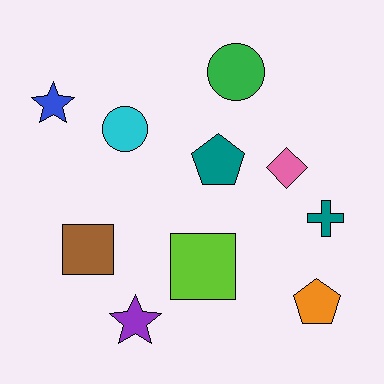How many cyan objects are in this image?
There is 1 cyan object.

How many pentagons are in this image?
There are 2 pentagons.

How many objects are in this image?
There are 10 objects.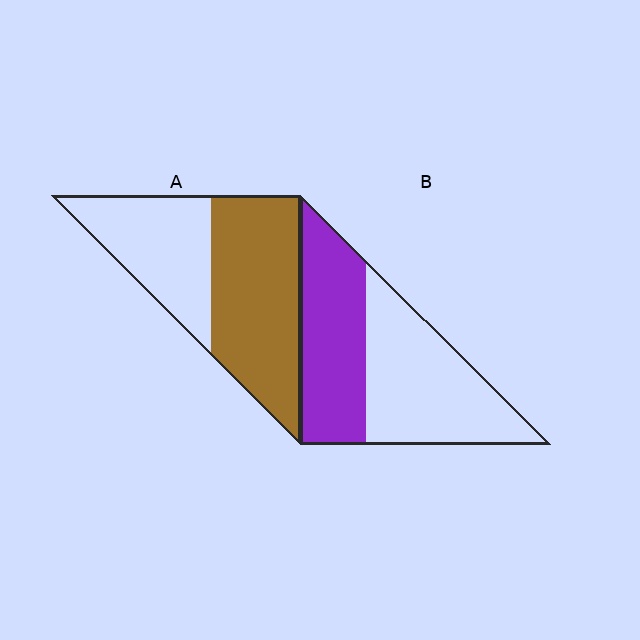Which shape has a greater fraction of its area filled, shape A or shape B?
Shape A.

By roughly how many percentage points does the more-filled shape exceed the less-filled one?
By roughly 15 percentage points (A over B).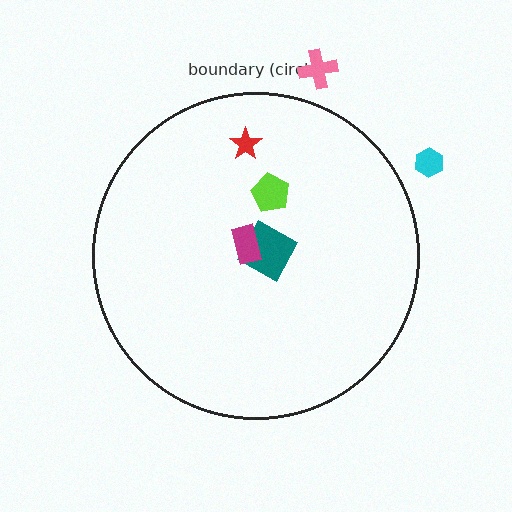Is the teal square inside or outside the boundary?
Inside.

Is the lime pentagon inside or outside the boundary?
Inside.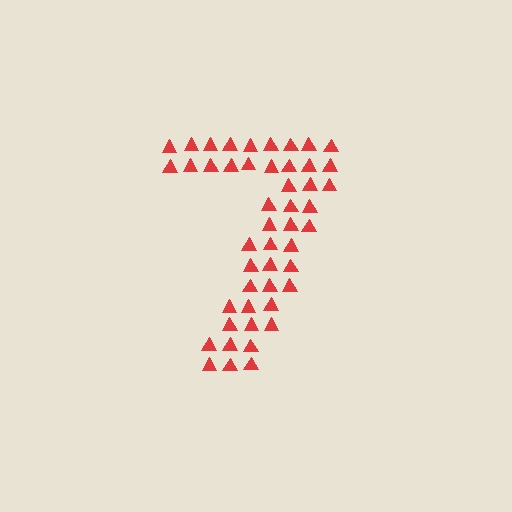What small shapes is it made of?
It is made of small triangles.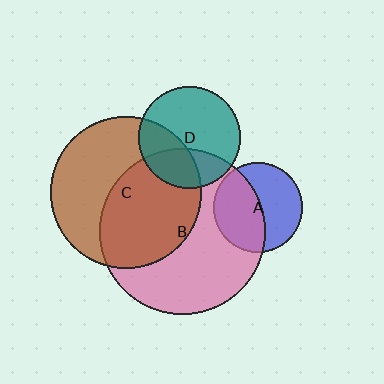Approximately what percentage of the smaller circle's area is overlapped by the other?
Approximately 50%.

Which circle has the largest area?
Circle B (pink).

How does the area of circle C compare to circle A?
Approximately 2.8 times.